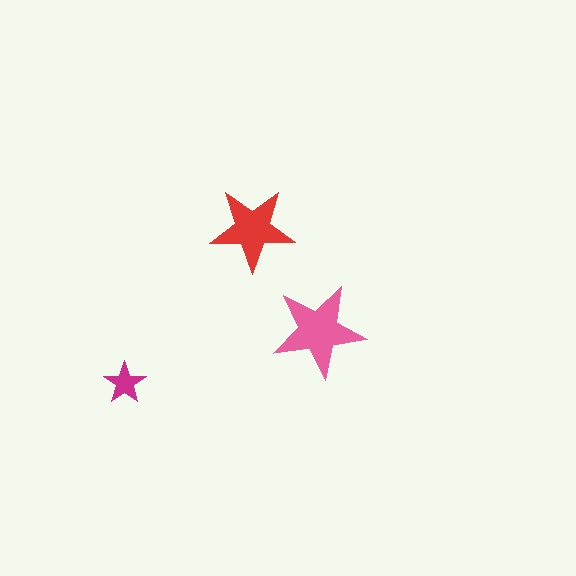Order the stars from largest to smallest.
the pink one, the red one, the magenta one.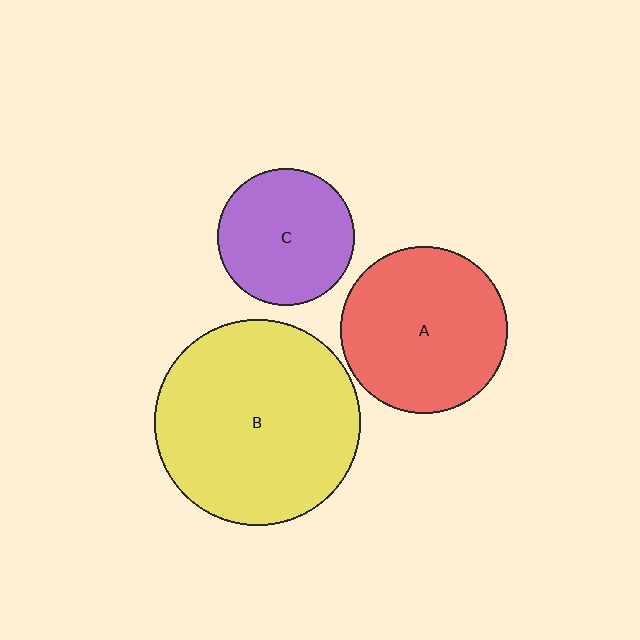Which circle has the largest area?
Circle B (yellow).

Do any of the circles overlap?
No, none of the circles overlap.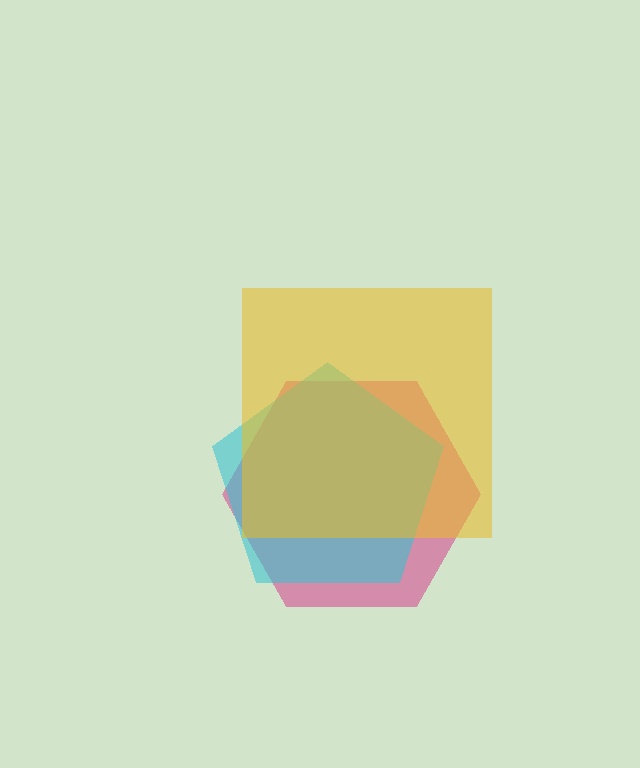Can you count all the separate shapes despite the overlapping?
Yes, there are 3 separate shapes.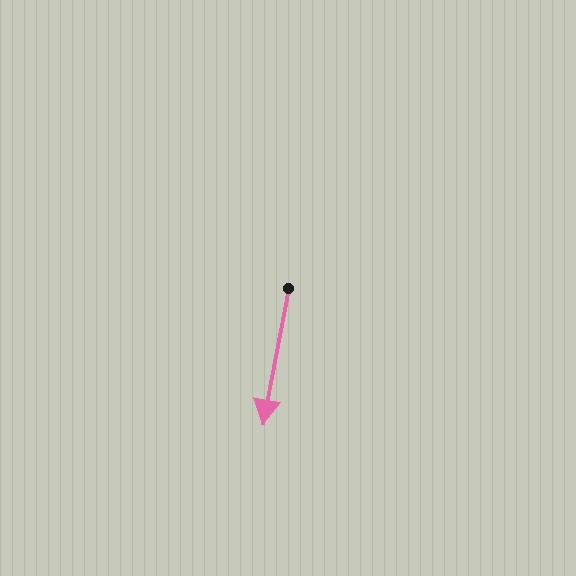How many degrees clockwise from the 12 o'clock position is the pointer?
Approximately 191 degrees.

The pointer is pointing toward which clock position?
Roughly 6 o'clock.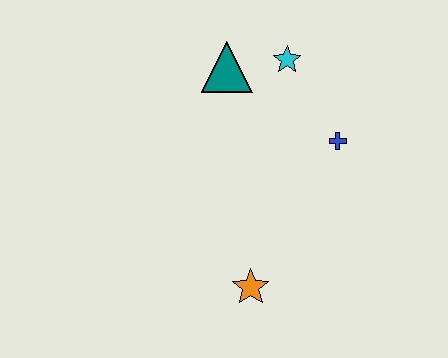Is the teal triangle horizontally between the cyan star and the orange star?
No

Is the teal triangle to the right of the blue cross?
No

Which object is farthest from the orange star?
The cyan star is farthest from the orange star.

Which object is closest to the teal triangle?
The cyan star is closest to the teal triangle.